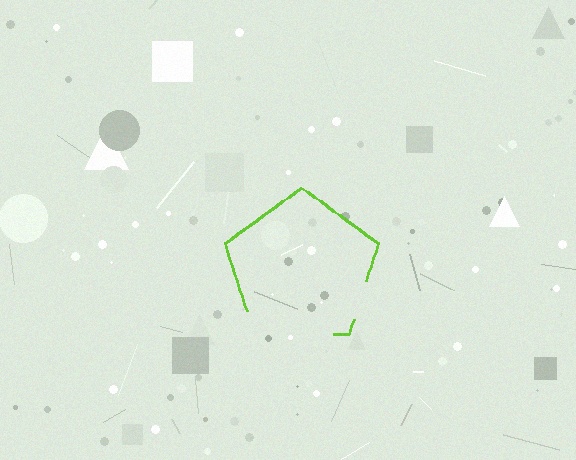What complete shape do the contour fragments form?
The contour fragments form a pentagon.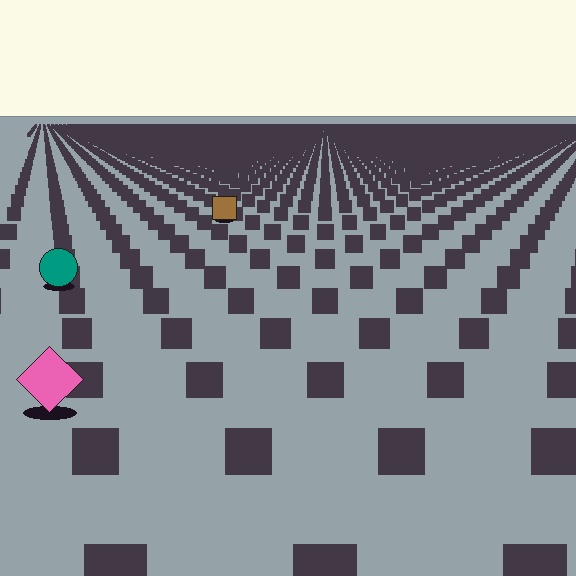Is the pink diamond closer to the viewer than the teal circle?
Yes. The pink diamond is closer — you can tell from the texture gradient: the ground texture is coarser near it.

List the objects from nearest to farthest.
From nearest to farthest: the pink diamond, the teal circle, the brown square.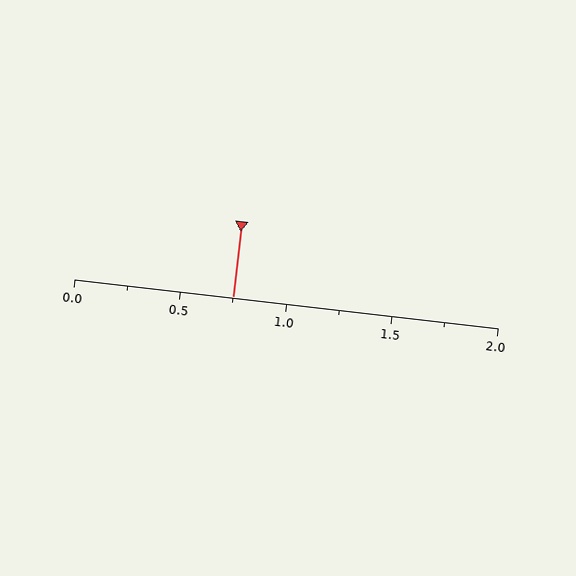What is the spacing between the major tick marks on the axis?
The major ticks are spaced 0.5 apart.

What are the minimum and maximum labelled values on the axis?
The axis runs from 0.0 to 2.0.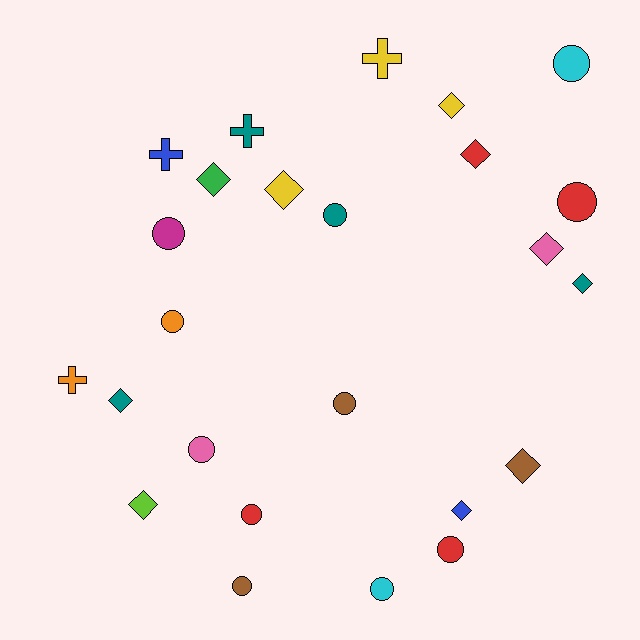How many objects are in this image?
There are 25 objects.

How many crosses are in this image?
There are 4 crosses.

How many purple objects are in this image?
There are no purple objects.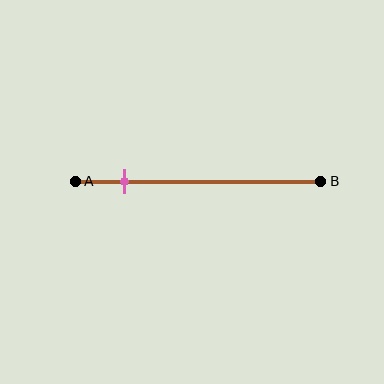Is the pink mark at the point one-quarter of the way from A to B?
No, the mark is at about 20% from A, not at the 25% one-quarter point.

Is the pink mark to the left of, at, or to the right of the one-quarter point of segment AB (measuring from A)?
The pink mark is to the left of the one-quarter point of segment AB.